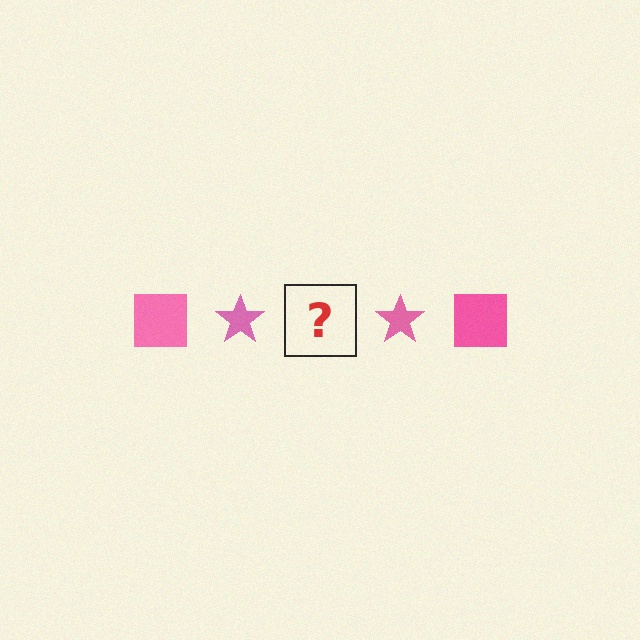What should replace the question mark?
The question mark should be replaced with a pink square.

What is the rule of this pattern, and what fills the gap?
The rule is that the pattern cycles through square, star shapes in pink. The gap should be filled with a pink square.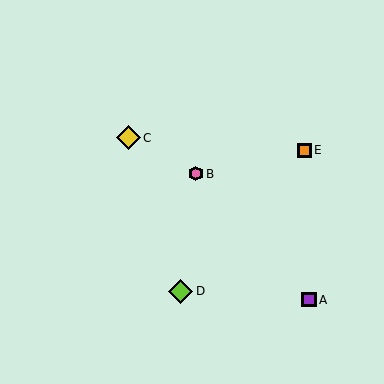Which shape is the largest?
The lime diamond (labeled D) is the largest.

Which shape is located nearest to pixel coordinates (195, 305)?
The lime diamond (labeled D) at (181, 291) is nearest to that location.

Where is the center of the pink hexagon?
The center of the pink hexagon is at (196, 174).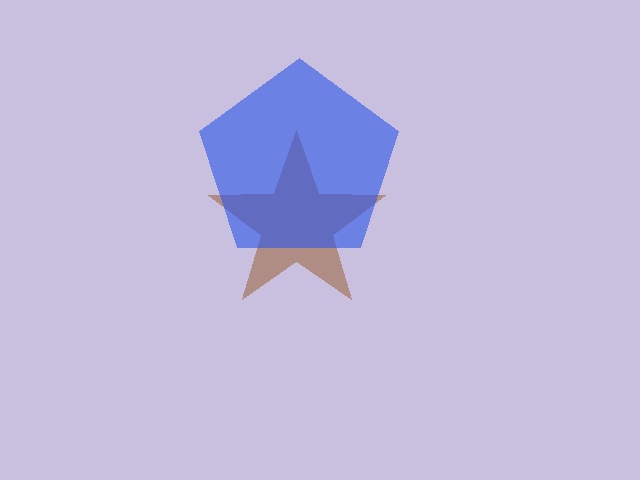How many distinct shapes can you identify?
There are 2 distinct shapes: a brown star, a blue pentagon.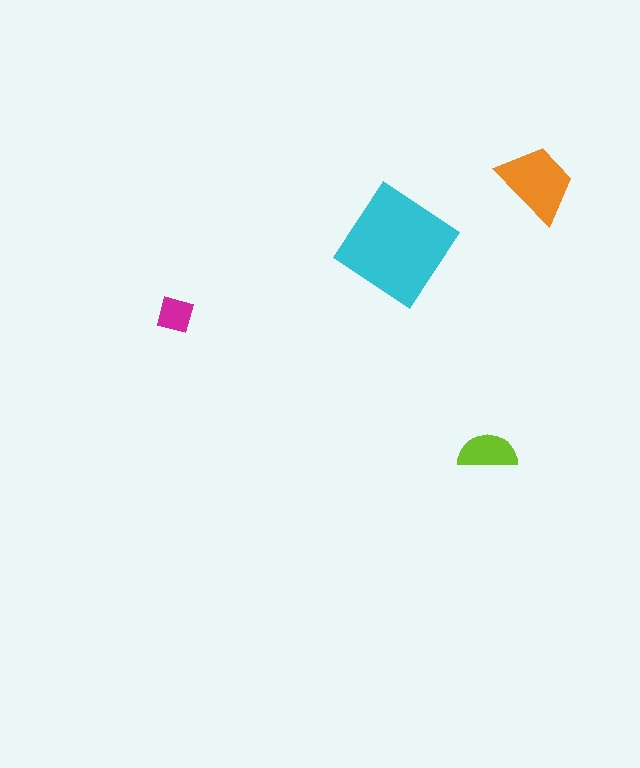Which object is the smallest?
The magenta square.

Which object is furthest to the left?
The magenta square is leftmost.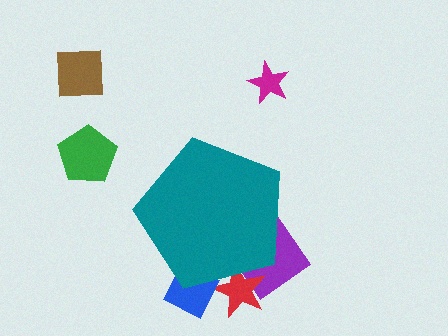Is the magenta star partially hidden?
No, the magenta star is fully visible.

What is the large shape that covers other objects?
A teal pentagon.